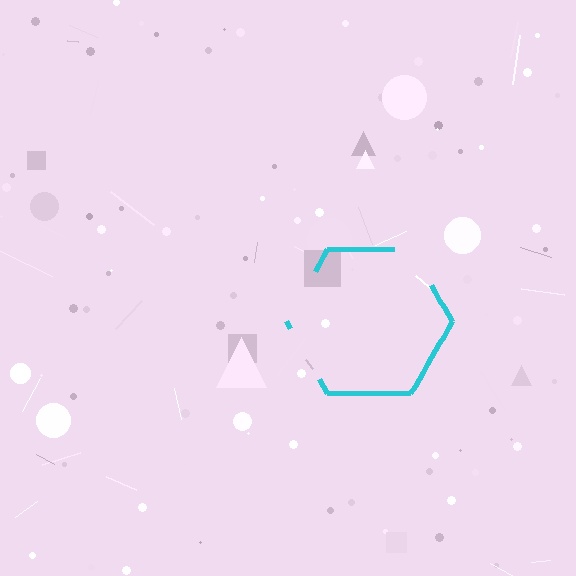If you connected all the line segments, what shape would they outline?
They would outline a hexagon.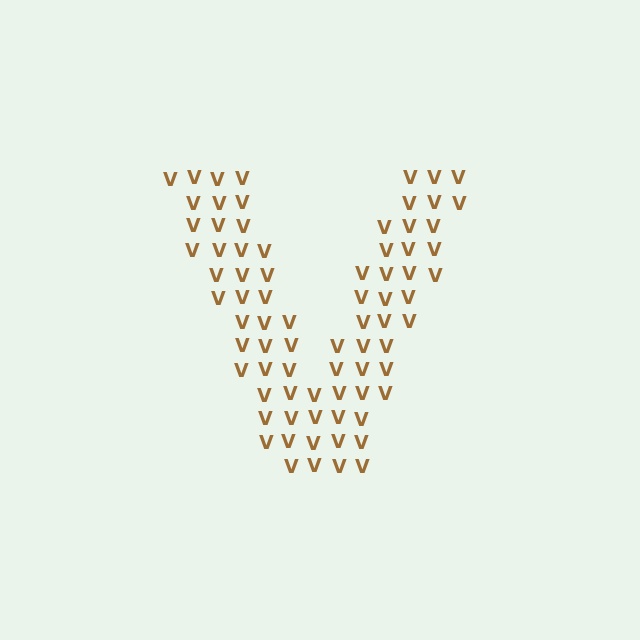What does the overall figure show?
The overall figure shows the letter V.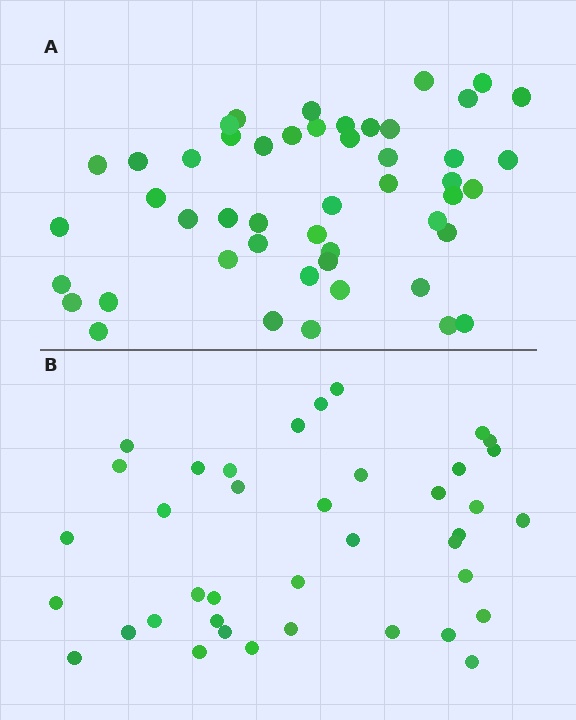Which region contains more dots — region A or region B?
Region A (the top region) has more dots.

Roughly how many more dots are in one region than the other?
Region A has roughly 10 or so more dots than region B.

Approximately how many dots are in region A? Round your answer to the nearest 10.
About 50 dots. (The exact count is 49, which rounds to 50.)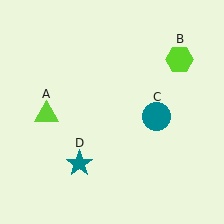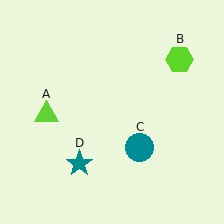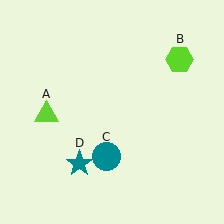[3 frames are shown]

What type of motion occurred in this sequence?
The teal circle (object C) rotated clockwise around the center of the scene.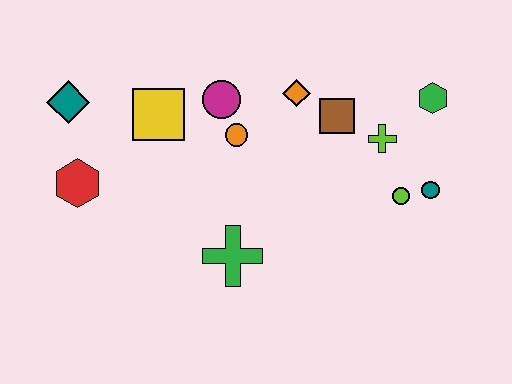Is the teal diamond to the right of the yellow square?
No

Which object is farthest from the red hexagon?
The green hexagon is farthest from the red hexagon.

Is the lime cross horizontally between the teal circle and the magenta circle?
Yes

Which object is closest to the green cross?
The orange circle is closest to the green cross.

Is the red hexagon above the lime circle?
Yes